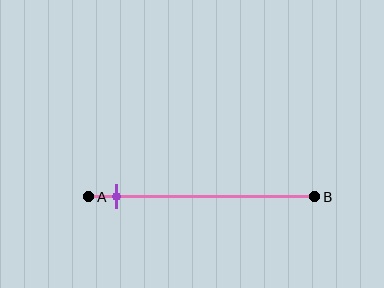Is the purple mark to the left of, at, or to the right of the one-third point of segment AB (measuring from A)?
The purple mark is to the left of the one-third point of segment AB.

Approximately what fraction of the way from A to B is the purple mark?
The purple mark is approximately 15% of the way from A to B.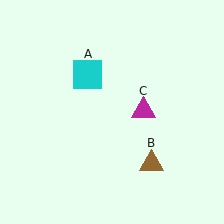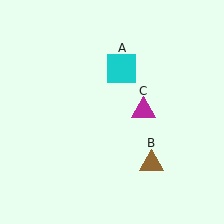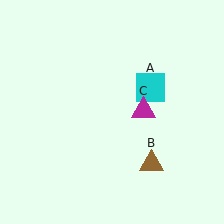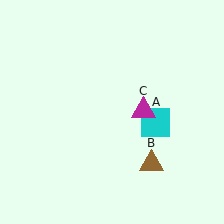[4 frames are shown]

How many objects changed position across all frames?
1 object changed position: cyan square (object A).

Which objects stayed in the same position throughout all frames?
Brown triangle (object B) and magenta triangle (object C) remained stationary.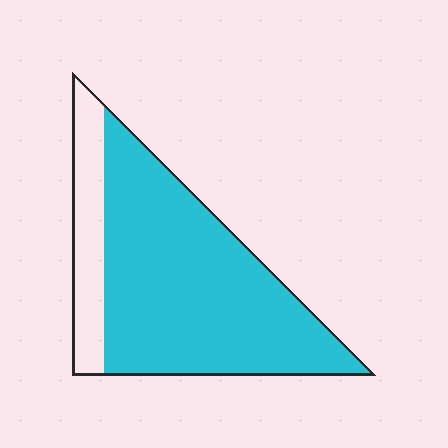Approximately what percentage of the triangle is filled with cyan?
Approximately 80%.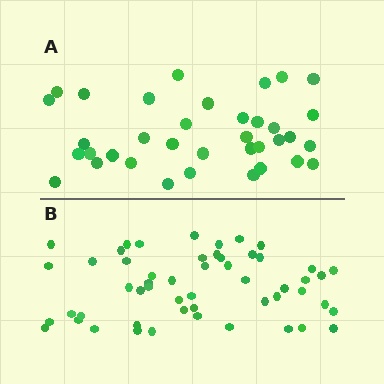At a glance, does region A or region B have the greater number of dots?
Region B (the bottom region) has more dots.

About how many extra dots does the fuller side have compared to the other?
Region B has approximately 15 more dots than region A.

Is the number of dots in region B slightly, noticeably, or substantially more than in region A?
Region B has substantially more. The ratio is roughly 1.5 to 1.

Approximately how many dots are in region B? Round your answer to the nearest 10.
About 50 dots. (The exact count is 53, which rounds to 50.)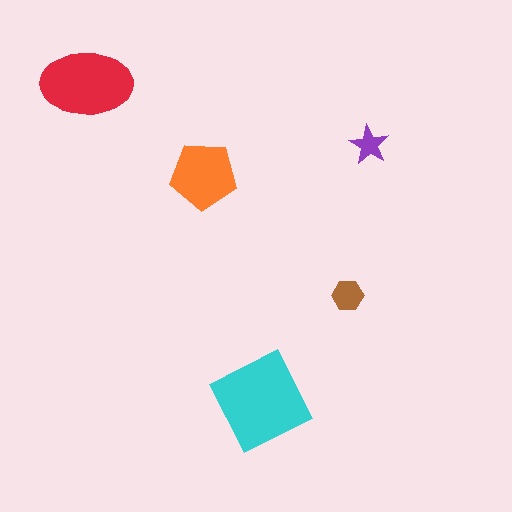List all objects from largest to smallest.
The cyan square, the red ellipse, the orange pentagon, the brown hexagon, the purple star.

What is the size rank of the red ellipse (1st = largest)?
2nd.